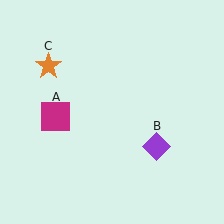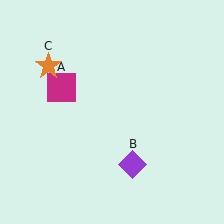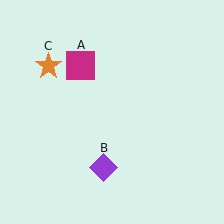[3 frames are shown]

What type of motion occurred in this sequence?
The magenta square (object A), purple diamond (object B) rotated clockwise around the center of the scene.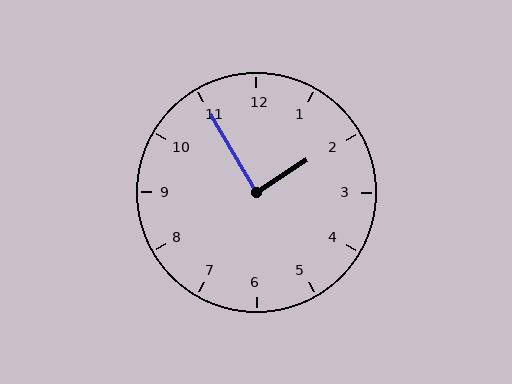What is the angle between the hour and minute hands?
Approximately 88 degrees.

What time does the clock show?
1:55.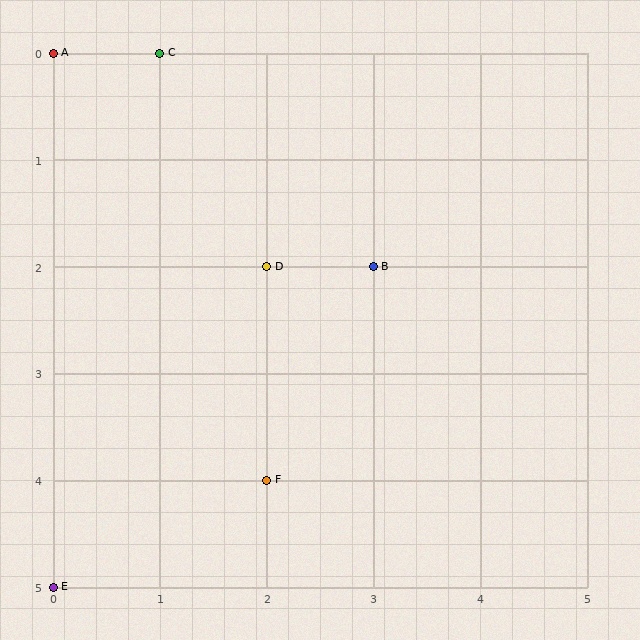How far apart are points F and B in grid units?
Points F and B are 1 column and 2 rows apart (about 2.2 grid units diagonally).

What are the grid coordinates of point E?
Point E is at grid coordinates (0, 5).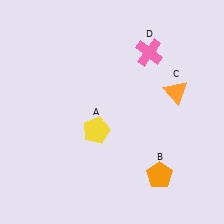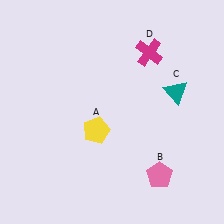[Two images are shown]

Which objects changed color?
B changed from orange to pink. C changed from orange to teal. D changed from pink to magenta.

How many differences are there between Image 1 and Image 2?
There are 3 differences between the two images.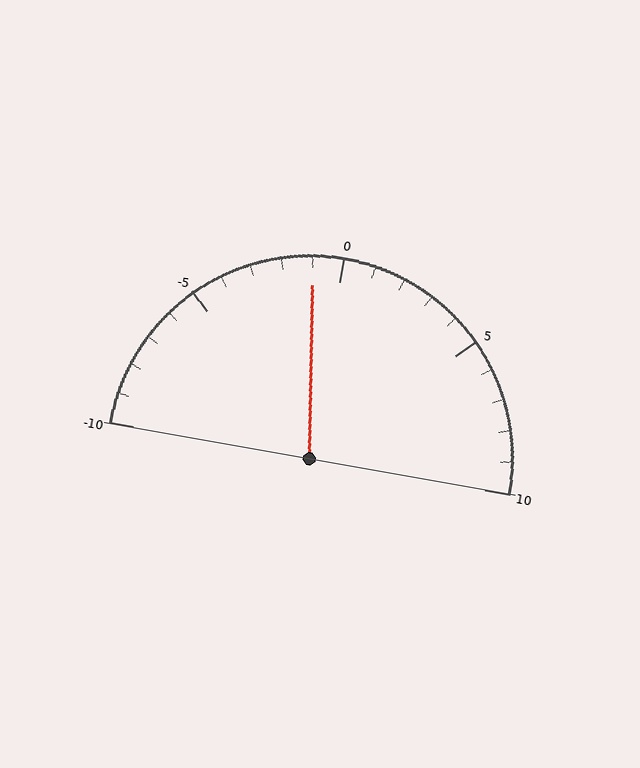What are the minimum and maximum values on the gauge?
The gauge ranges from -10 to 10.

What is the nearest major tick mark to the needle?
The nearest major tick mark is 0.